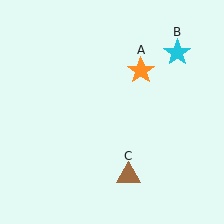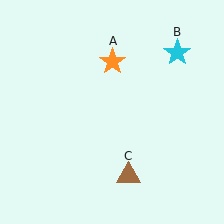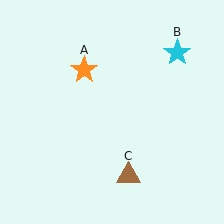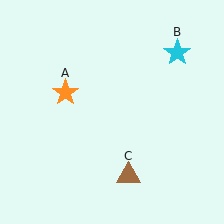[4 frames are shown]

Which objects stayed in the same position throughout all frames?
Cyan star (object B) and brown triangle (object C) remained stationary.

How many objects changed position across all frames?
1 object changed position: orange star (object A).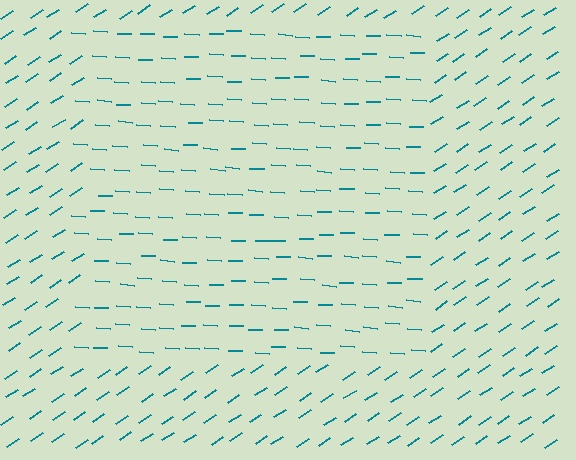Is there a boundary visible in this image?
Yes, there is a texture boundary formed by a change in line orientation.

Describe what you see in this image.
The image is filled with small teal line segments. A rectangle region in the image has lines oriented differently from the surrounding lines, creating a visible texture boundary.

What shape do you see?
I see a rectangle.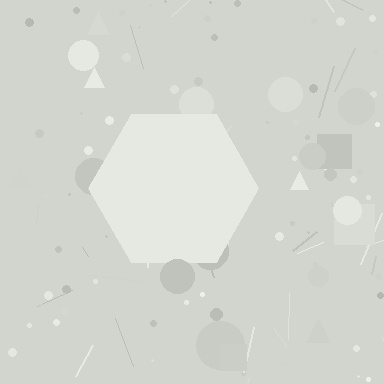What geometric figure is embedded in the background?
A hexagon is embedded in the background.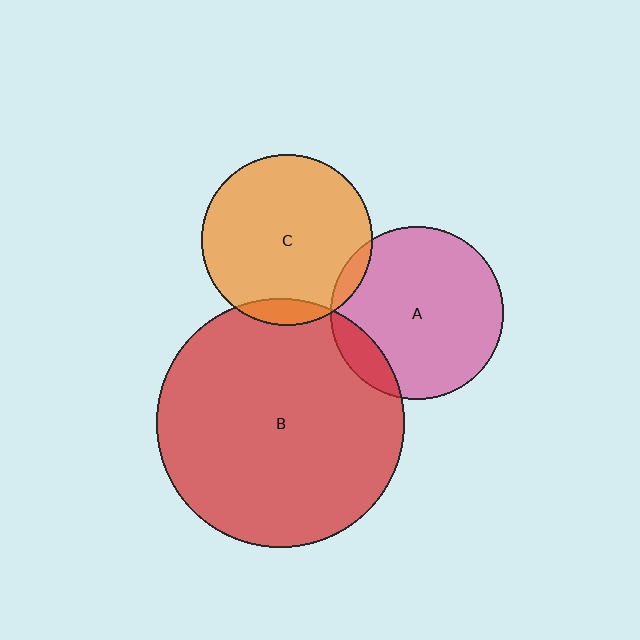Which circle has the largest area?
Circle B (red).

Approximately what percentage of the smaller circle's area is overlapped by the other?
Approximately 10%.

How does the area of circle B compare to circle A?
Approximately 2.1 times.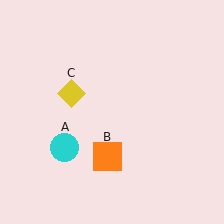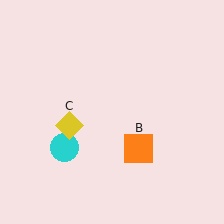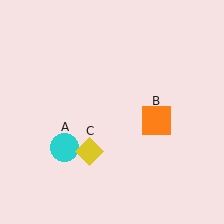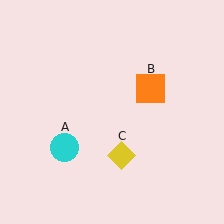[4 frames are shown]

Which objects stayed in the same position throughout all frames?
Cyan circle (object A) remained stationary.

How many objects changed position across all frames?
2 objects changed position: orange square (object B), yellow diamond (object C).